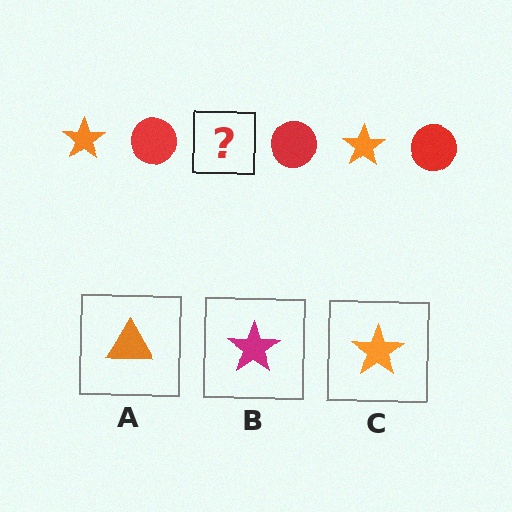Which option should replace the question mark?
Option C.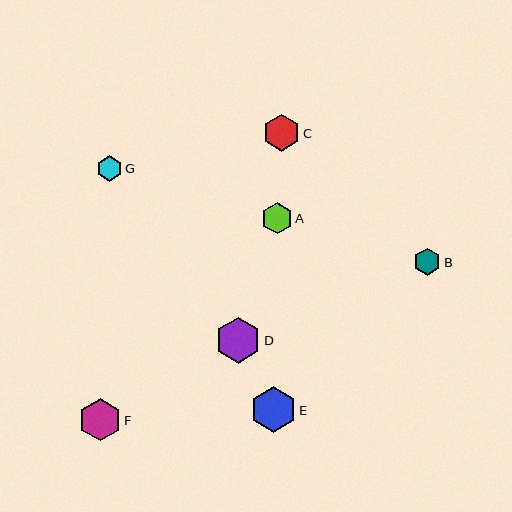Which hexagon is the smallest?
Hexagon G is the smallest with a size of approximately 25 pixels.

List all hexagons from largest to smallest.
From largest to smallest: D, E, F, C, A, B, G.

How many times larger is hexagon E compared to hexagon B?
Hexagon E is approximately 1.7 times the size of hexagon B.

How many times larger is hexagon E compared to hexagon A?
Hexagon E is approximately 1.5 times the size of hexagon A.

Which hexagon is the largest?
Hexagon D is the largest with a size of approximately 46 pixels.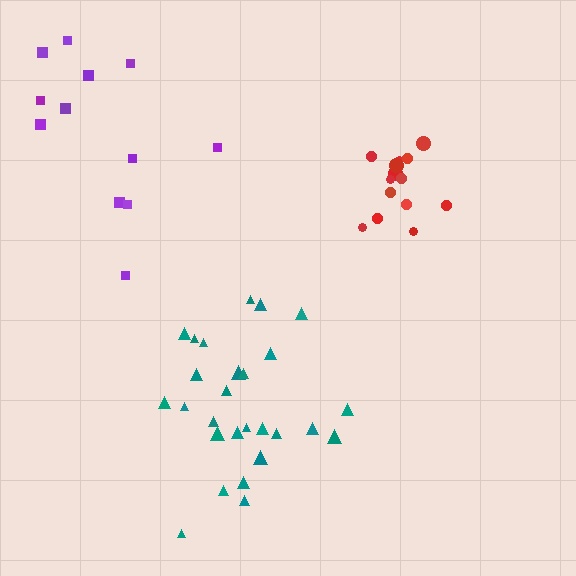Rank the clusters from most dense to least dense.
red, teal, purple.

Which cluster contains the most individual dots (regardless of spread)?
Teal (27).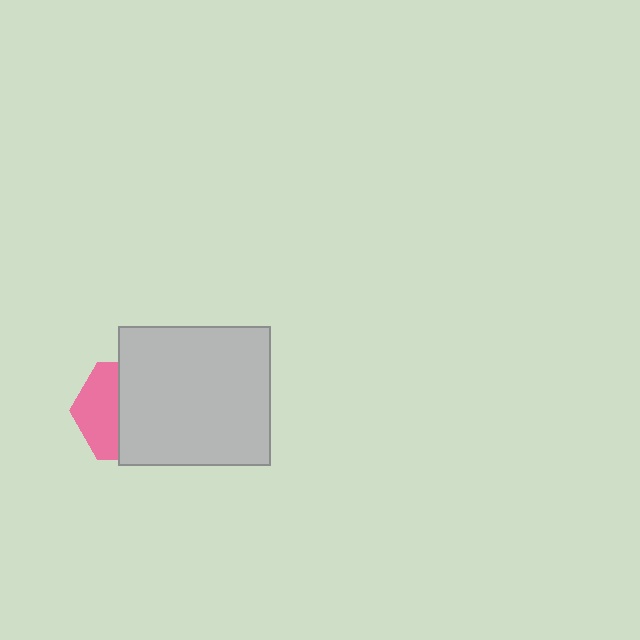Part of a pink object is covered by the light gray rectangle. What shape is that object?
It is a hexagon.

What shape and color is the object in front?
The object in front is a light gray rectangle.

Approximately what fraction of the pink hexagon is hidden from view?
Roughly 59% of the pink hexagon is hidden behind the light gray rectangle.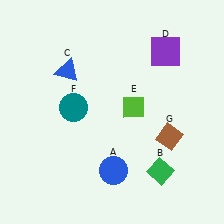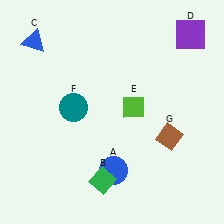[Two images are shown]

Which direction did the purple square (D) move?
The purple square (D) moved right.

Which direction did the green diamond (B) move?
The green diamond (B) moved left.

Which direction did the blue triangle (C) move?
The blue triangle (C) moved left.